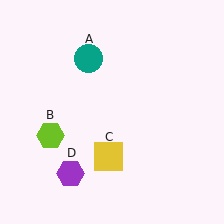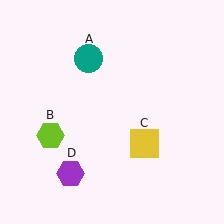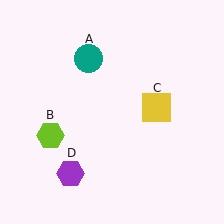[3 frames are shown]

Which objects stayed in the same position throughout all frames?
Teal circle (object A) and lime hexagon (object B) and purple hexagon (object D) remained stationary.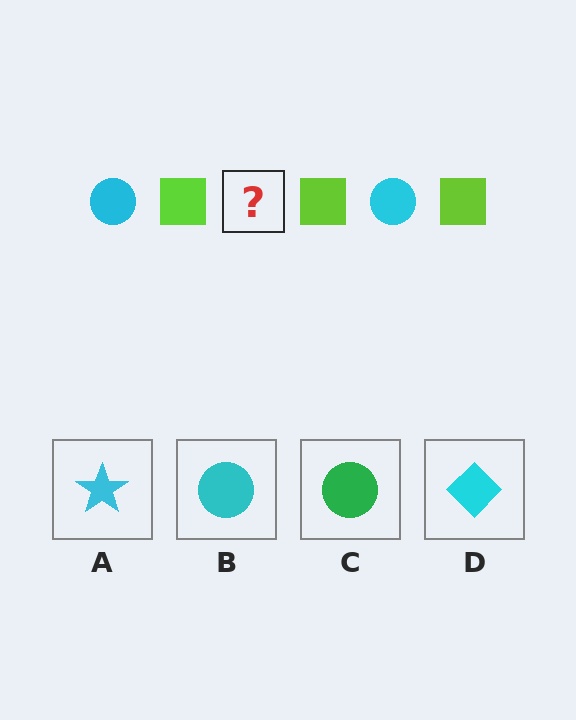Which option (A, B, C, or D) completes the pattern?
B.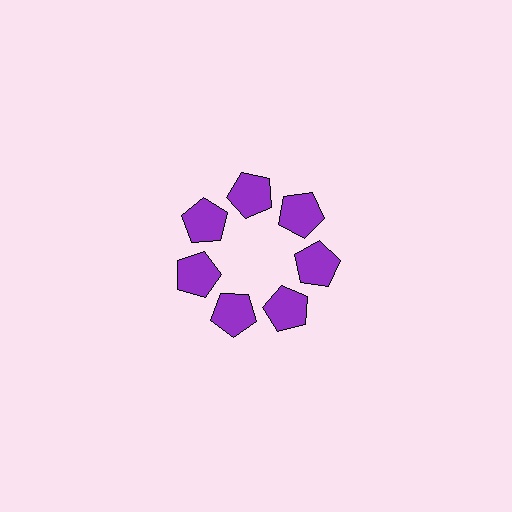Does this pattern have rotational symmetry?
Yes, this pattern has 7-fold rotational symmetry. It looks the same after rotating 51 degrees around the center.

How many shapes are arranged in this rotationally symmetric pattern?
There are 7 shapes, arranged in 7 groups of 1.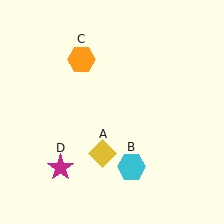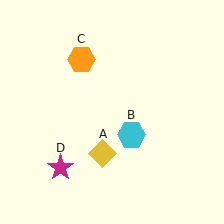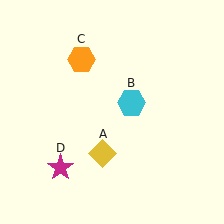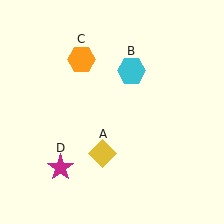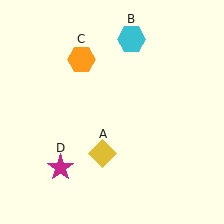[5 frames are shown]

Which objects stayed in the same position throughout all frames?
Yellow diamond (object A) and orange hexagon (object C) and magenta star (object D) remained stationary.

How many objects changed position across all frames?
1 object changed position: cyan hexagon (object B).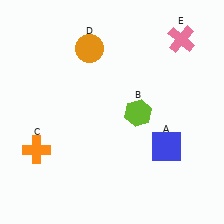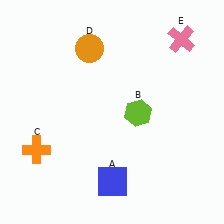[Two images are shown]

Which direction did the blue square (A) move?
The blue square (A) moved left.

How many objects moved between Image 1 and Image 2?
1 object moved between the two images.